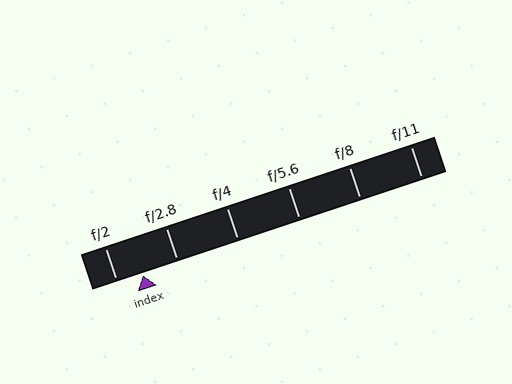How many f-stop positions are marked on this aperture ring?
There are 6 f-stop positions marked.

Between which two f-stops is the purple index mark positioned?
The index mark is between f/2 and f/2.8.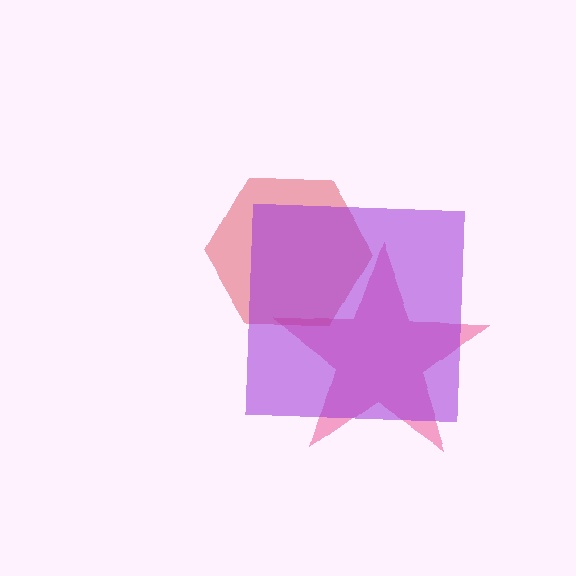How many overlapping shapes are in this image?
There are 3 overlapping shapes in the image.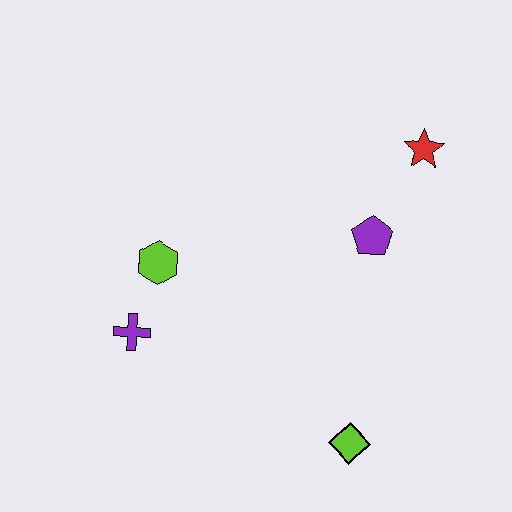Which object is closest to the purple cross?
The lime hexagon is closest to the purple cross.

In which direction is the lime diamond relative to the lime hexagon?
The lime diamond is to the right of the lime hexagon.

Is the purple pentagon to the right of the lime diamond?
Yes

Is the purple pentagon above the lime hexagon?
Yes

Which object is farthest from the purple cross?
The red star is farthest from the purple cross.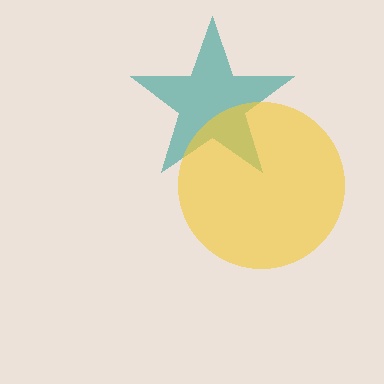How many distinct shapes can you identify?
There are 2 distinct shapes: a teal star, a yellow circle.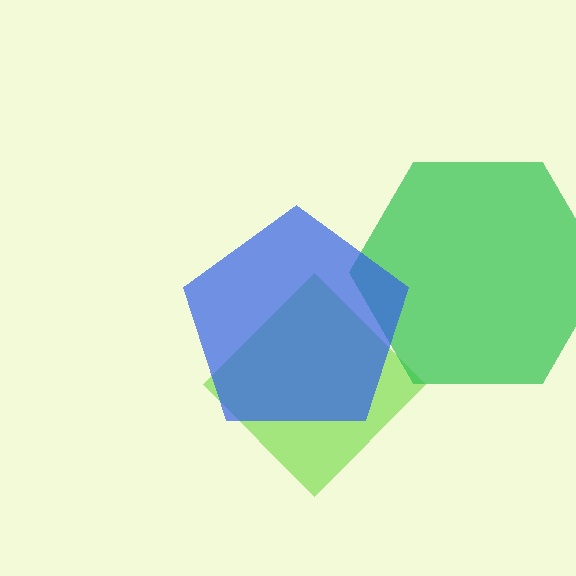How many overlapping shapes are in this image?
There are 3 overlapping shapes in the image.